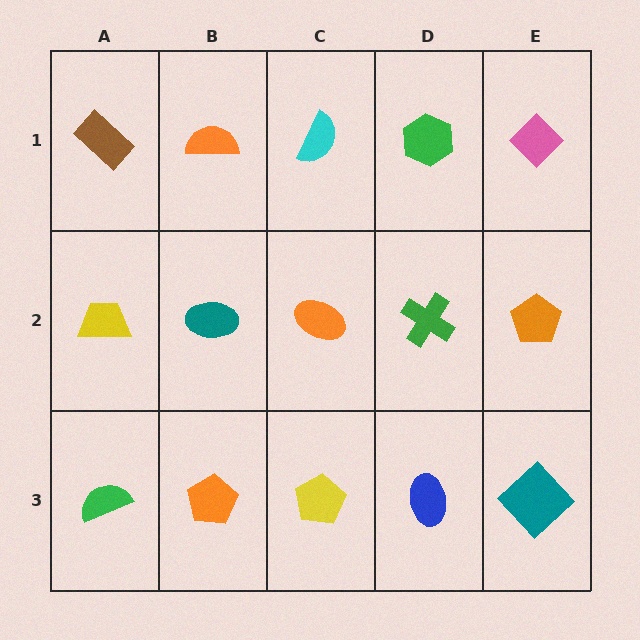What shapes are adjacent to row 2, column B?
An orange semicircle (row 1, column B), an orange pentagon (row 3, column B), a yellow trapezoid (row 2, column A), an orange ellipse (row 2, column C).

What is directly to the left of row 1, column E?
A green hexagon.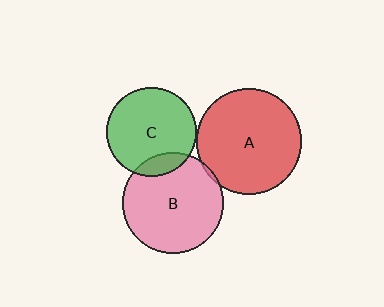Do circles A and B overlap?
Yes.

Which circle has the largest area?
Circle A (red).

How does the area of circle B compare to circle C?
Approximately 1.3 times.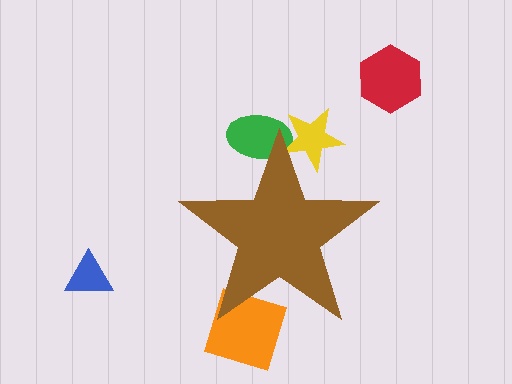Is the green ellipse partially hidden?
Yes, the green ellipse is partially hidden behind the brown star.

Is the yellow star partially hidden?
Yes, the yellow star is partially hidden behind the brown star.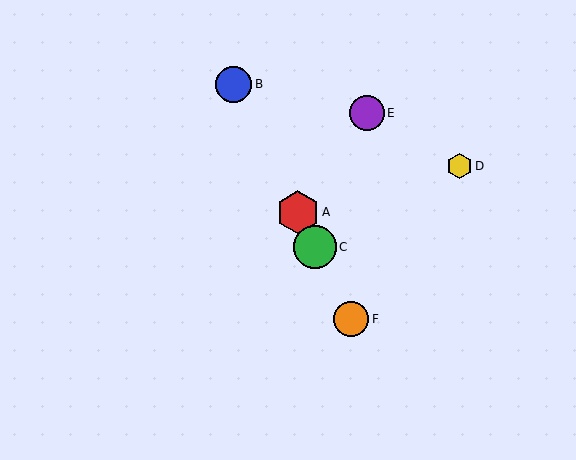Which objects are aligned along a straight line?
Objects A, B, C, F are aligned along a straight line.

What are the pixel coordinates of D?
Object D is at (460, 166).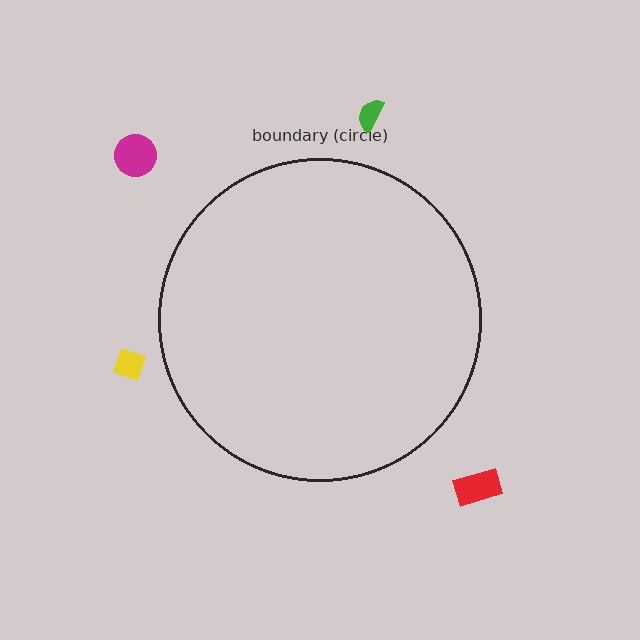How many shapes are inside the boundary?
0 inside, 4 outside.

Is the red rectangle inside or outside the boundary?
Outside.